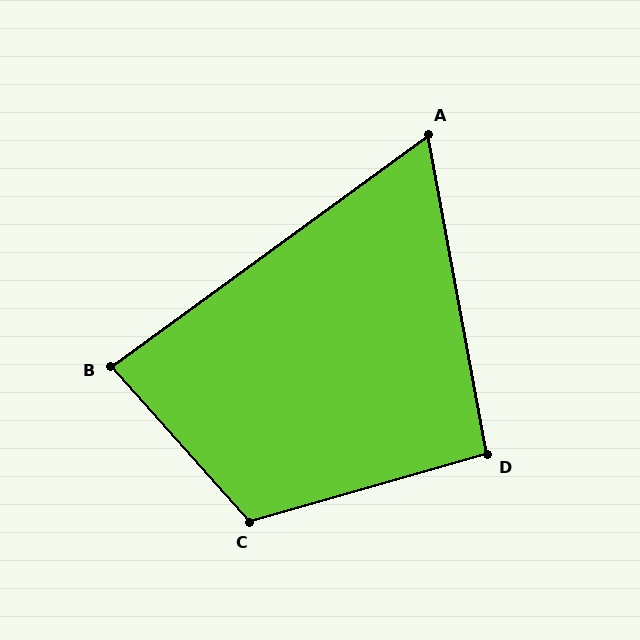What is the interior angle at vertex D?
Approximately 96 degrees (obtuse).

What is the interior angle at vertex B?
Approximately 84 degrees (acute).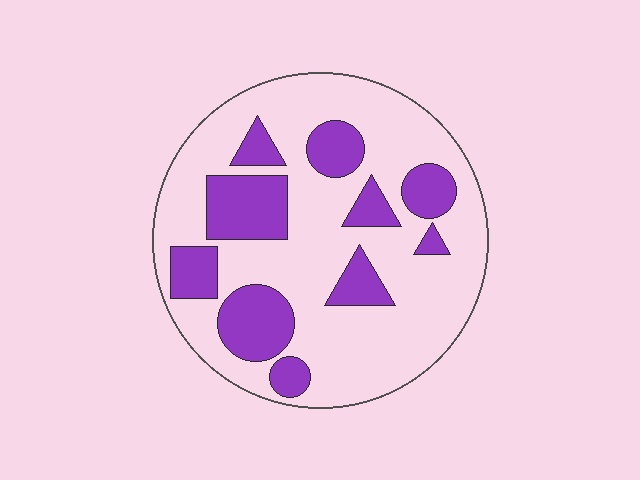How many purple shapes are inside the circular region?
10.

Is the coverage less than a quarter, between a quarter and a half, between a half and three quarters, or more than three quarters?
Between a quarter and a half.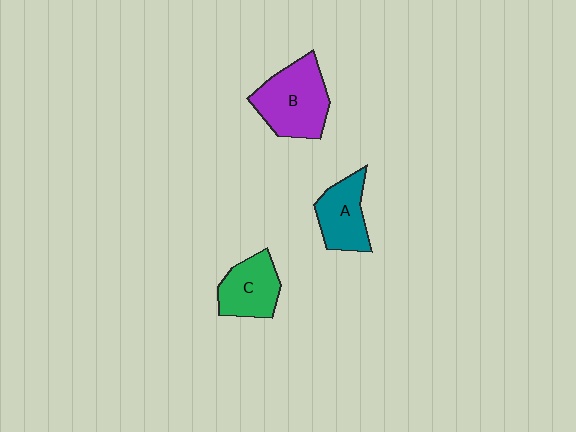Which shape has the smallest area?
Shape C (green).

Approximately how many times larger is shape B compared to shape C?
Approximately 1.4 times.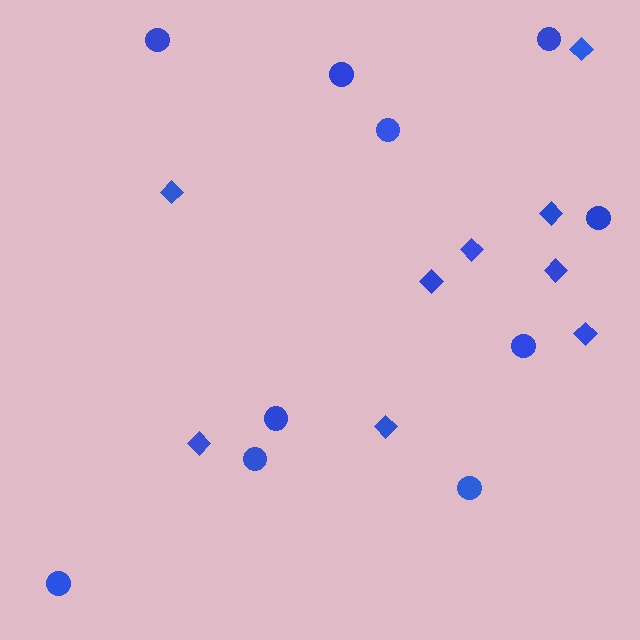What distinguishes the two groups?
There are 2 groups: one group of diamonds (9) and one group of circles (10).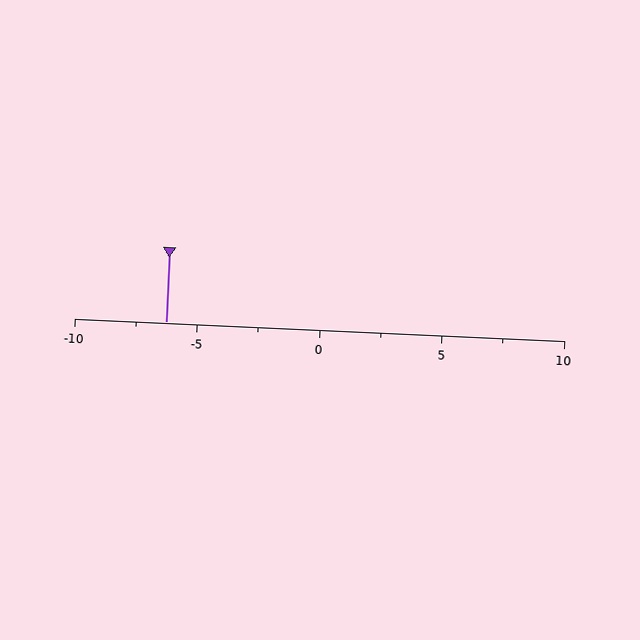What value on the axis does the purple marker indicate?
The marker indicates approximately -6.2.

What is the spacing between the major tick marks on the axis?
The major ticks are spaced 5 apart.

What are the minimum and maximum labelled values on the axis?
The axis runs from -10 to 10.